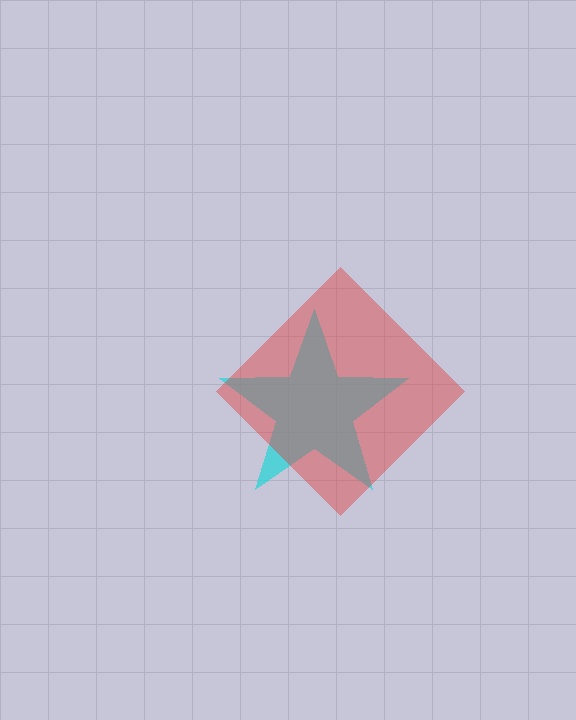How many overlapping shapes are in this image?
There are 2 overlapping shapes in the image.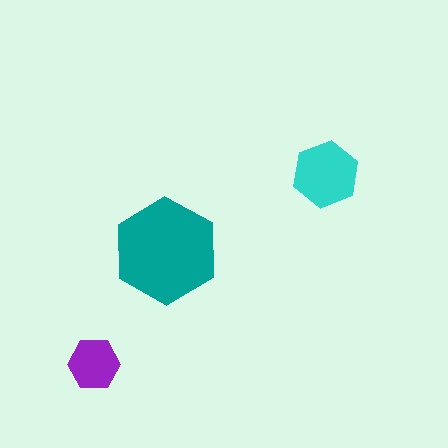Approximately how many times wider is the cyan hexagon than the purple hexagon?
About 1.5 times wider.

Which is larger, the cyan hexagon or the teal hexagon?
The teal one.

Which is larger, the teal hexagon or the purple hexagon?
The teal one.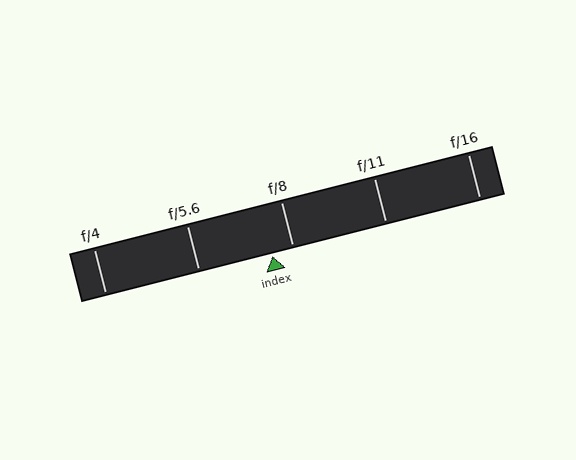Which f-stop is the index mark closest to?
The index mark is closest to f/8.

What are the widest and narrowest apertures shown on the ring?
The widest aperture shown is f/4 and the narrowest is f/16.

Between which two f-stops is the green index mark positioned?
The index mark is between f/5.6 and f/8.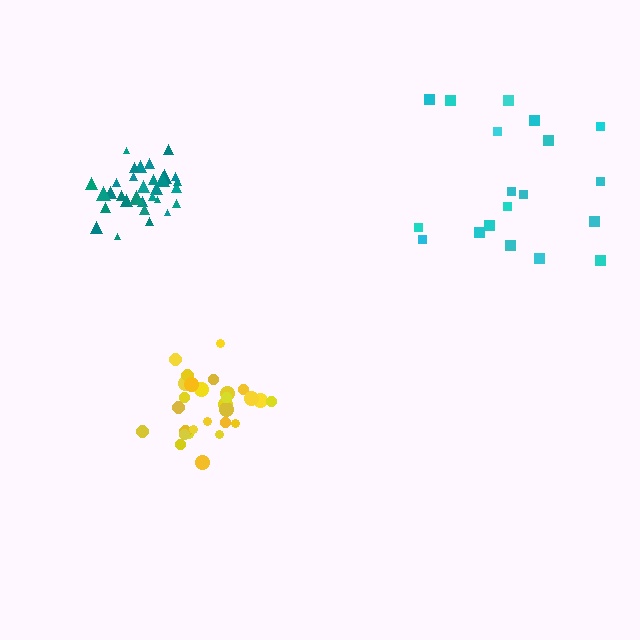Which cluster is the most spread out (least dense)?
Cyan.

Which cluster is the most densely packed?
Teal.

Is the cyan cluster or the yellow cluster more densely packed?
Yellow.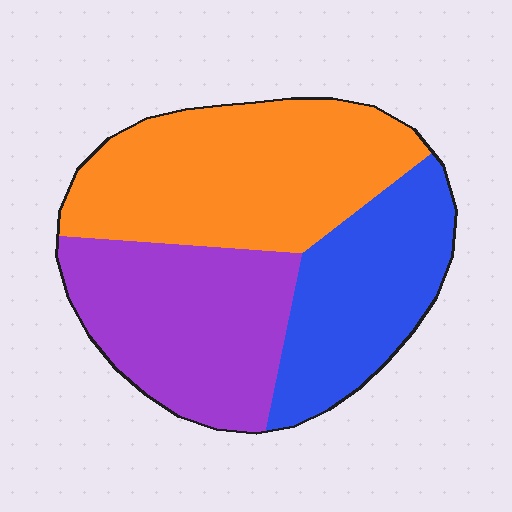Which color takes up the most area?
Orange, at roughly 40%.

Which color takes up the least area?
Blue, at roughly 25%.